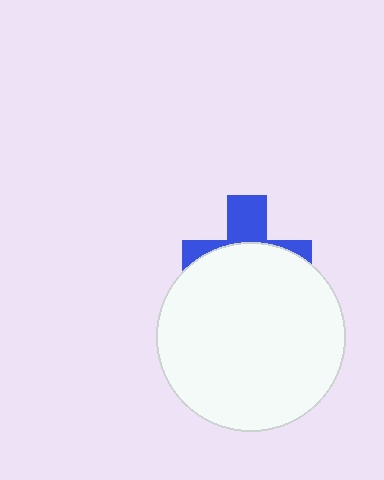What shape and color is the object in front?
The object in front is a white circle.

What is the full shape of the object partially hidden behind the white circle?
The partially hidden object is a blue cross.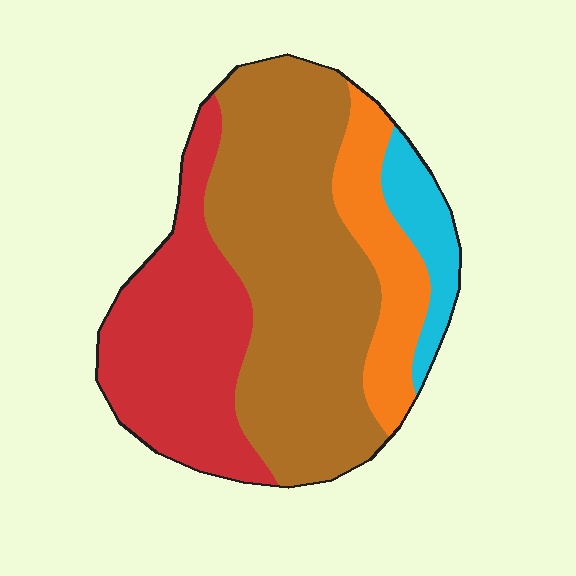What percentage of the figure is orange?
Orange covers 14% of the figure.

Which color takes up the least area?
Cyan, at roughly 10%.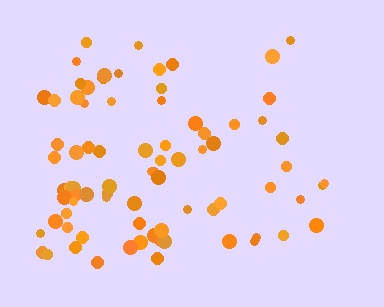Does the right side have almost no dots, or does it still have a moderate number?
Still a moderate number, just noticeably fewer than the left.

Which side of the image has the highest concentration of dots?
The left.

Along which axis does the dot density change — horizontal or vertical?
Horizontal.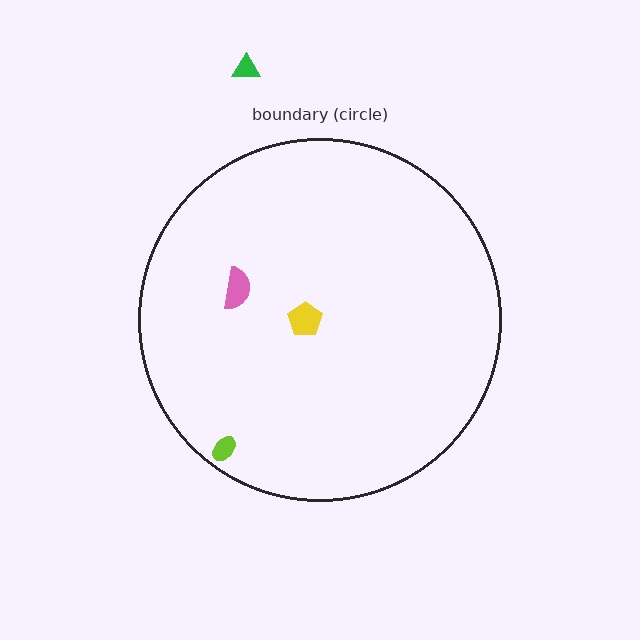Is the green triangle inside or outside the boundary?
Outside.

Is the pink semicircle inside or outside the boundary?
Inside.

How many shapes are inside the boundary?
3 inside, 1 outside.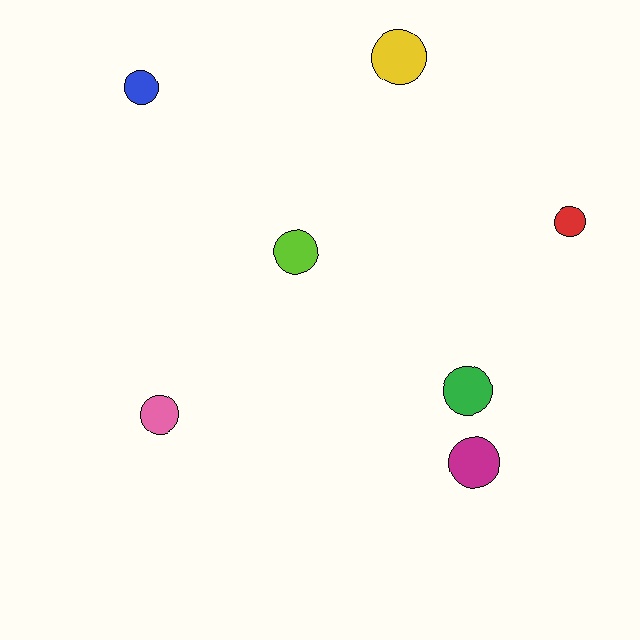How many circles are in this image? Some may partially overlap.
There are 7 circles.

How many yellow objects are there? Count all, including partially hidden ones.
There is 1 yellow object.